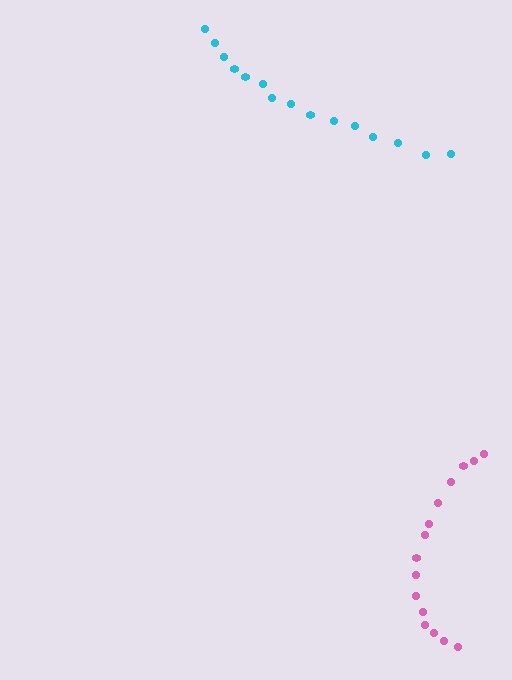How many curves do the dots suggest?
There are 2 distinct paths.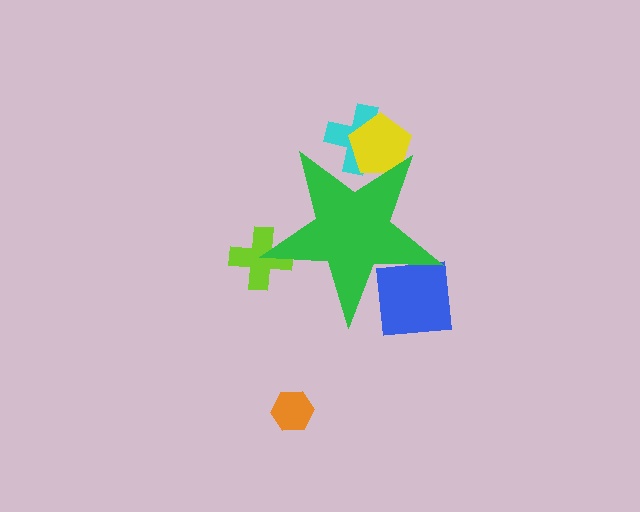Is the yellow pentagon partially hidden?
Yes, the yellow pentagon is partially hidden behind the green star.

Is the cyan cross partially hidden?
Yes, the cyan cross is partially hidden behind the green star.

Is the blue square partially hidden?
Yes, the blue square is partially hidden behind the green star.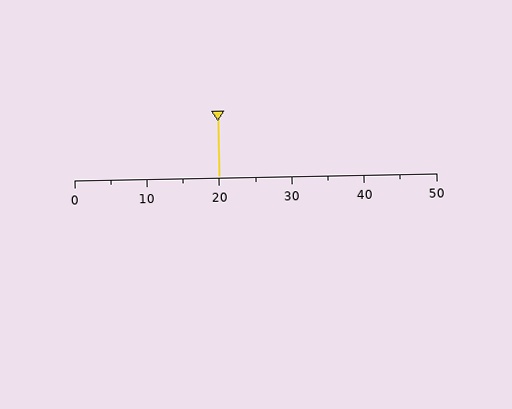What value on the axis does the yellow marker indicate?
The marker indicates approximately 20.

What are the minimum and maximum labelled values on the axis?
The axis runs from 0 to 50.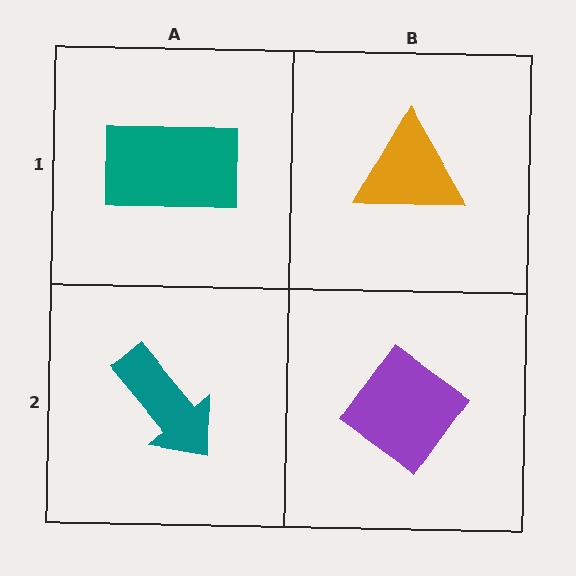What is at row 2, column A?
A teal arrow.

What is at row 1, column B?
An orange triangle.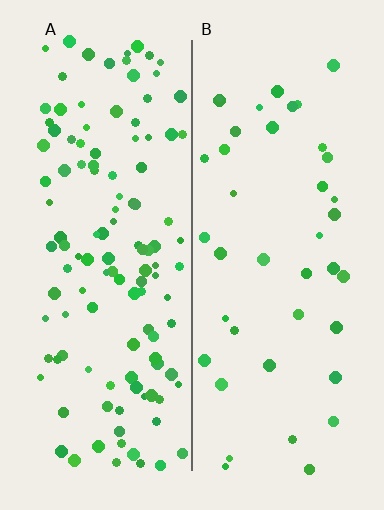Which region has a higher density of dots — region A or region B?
A (the left).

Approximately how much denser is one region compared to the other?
Approximately 2.9× — region A over region B.